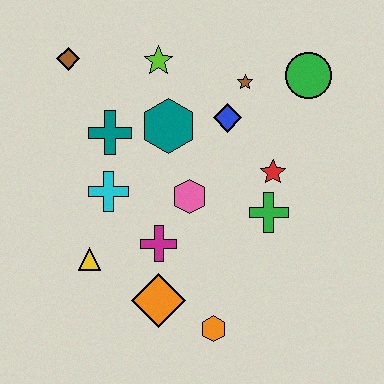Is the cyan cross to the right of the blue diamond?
No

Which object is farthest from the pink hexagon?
The brown diamond is farthest from the pink hexagon.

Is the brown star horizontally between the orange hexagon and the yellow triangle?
No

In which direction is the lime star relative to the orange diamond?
The lime star is above the orange diamond.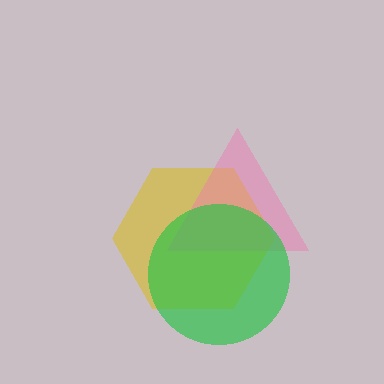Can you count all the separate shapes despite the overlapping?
Yes, there are 3 separate shapes.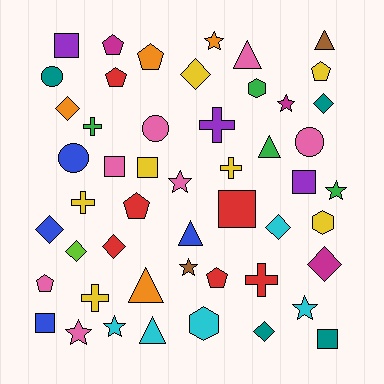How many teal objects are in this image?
There are 4 teal objects.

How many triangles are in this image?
There are 6 triangles.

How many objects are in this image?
There are 50 objects.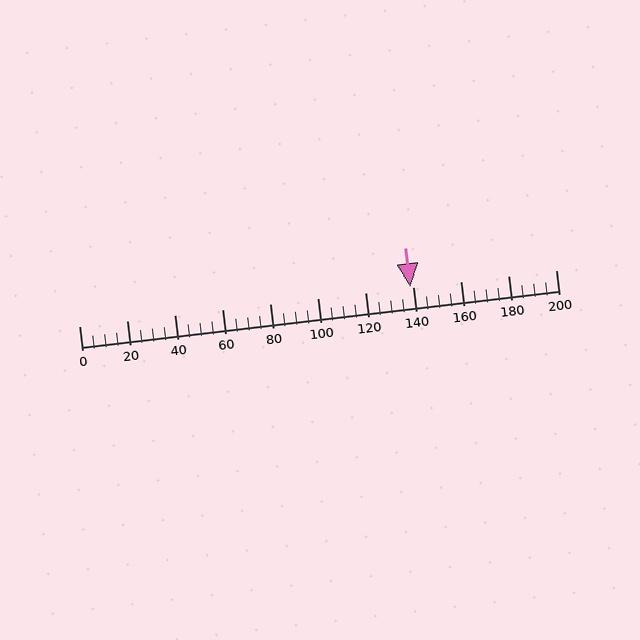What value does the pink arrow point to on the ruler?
The pink arrow points to approximately 139.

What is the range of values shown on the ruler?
The ruler shows values from 0 to 200.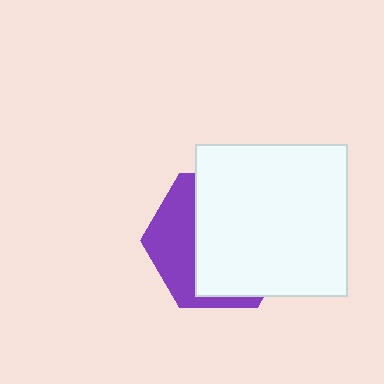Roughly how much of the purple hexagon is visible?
A small part of it is visible (roughly 35%).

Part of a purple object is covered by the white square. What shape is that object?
It is a hexagon.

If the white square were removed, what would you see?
You would see the complete purple hexagon.